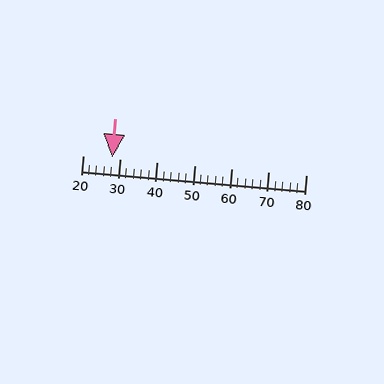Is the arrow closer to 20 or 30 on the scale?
The arrow is closer to 30.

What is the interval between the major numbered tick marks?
The major tick marks are spaced 10 units apart.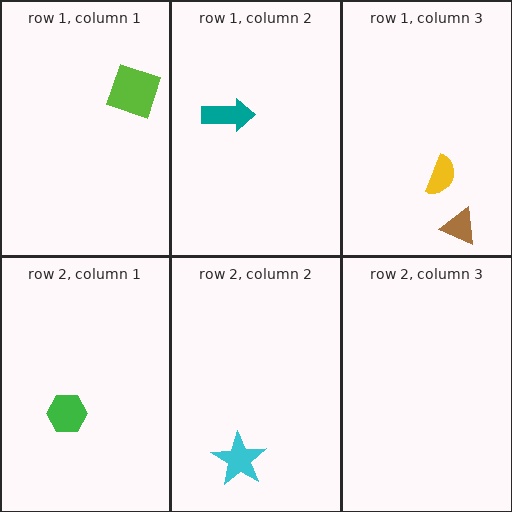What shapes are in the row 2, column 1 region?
The green hexagon.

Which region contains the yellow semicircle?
The row 1, column 3 region.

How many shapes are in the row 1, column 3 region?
2.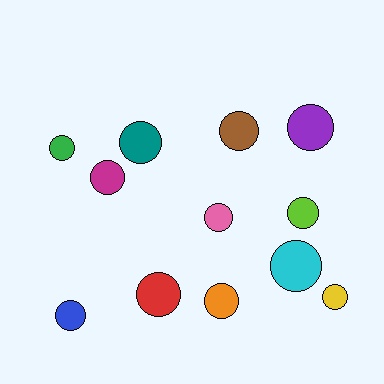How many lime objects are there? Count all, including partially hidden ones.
There is 1 lime object.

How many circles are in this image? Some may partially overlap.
There are 12 circles.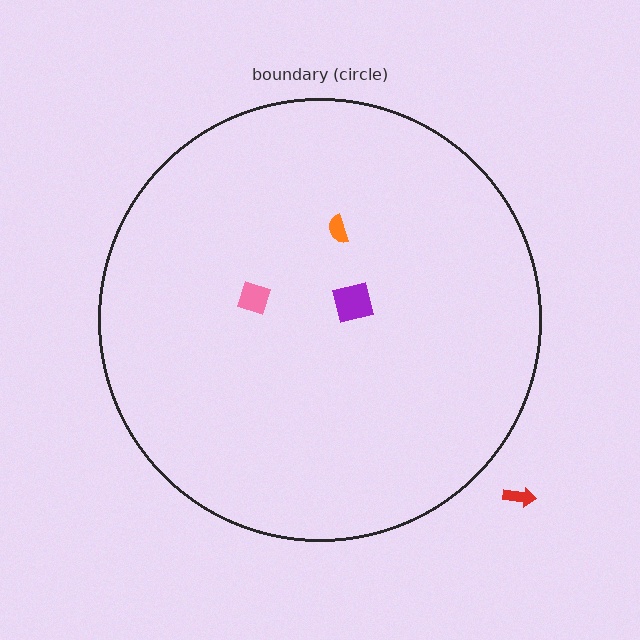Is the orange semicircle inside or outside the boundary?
Inside.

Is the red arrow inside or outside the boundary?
Outside.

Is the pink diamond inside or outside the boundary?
Inside.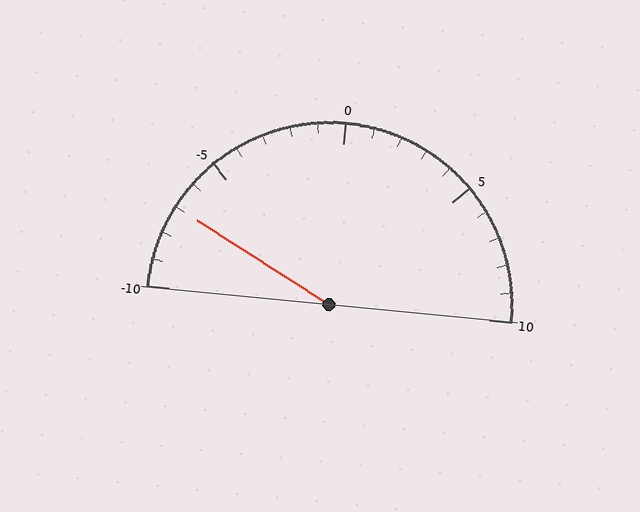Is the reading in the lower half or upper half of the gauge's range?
The reading is in the lower half of the range (-10 to 10).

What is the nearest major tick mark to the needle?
The nearest major tick mark is -5.